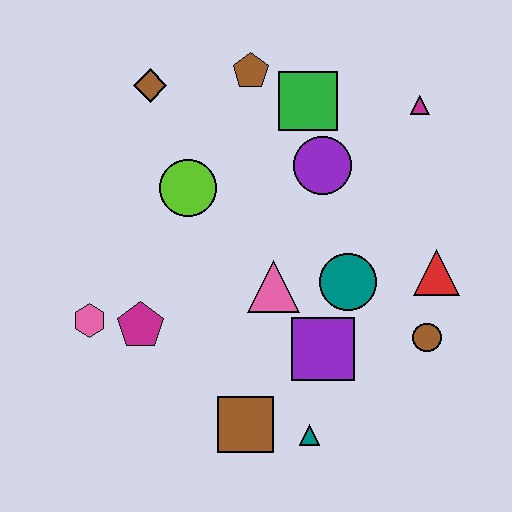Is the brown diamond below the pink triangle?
No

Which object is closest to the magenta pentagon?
The pink hexagon is closest to the magenta pentagon.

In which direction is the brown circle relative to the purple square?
The brown circle is to the right of the purple square.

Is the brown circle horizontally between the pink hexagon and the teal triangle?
No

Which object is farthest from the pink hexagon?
The magenta triangle is farthest from the pink hexagon.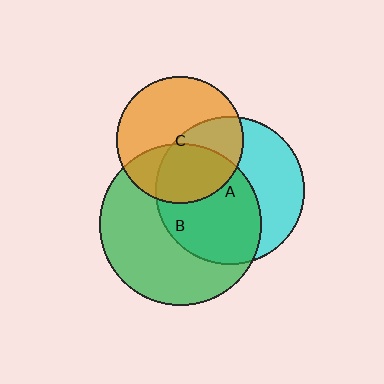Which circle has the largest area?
Circle B (green).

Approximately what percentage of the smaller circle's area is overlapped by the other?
Approximately 40%.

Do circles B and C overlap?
Yes.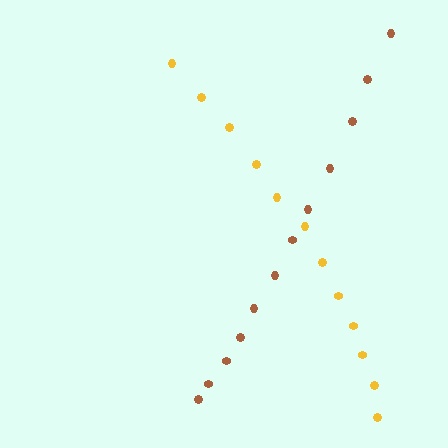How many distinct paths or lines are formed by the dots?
There are 2 distinct paths.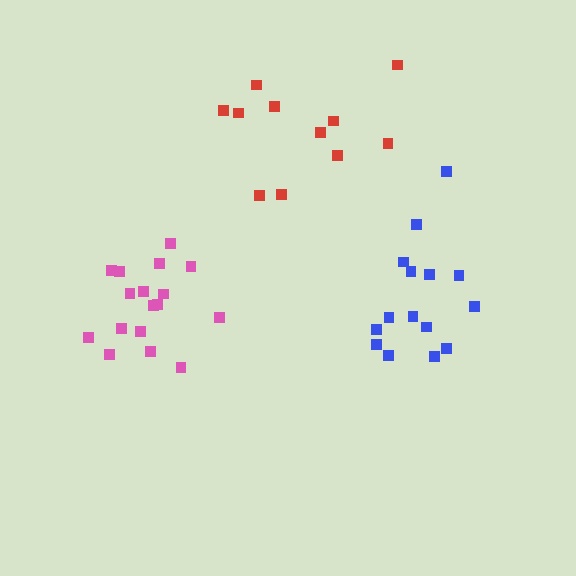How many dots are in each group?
Group 1: 17 dots, Group 2: 15 dots, Group 3: 11 dots (43 total).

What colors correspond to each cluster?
The clusters are colored: pink, blue, red.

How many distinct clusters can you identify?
There are 3 distinct clusters.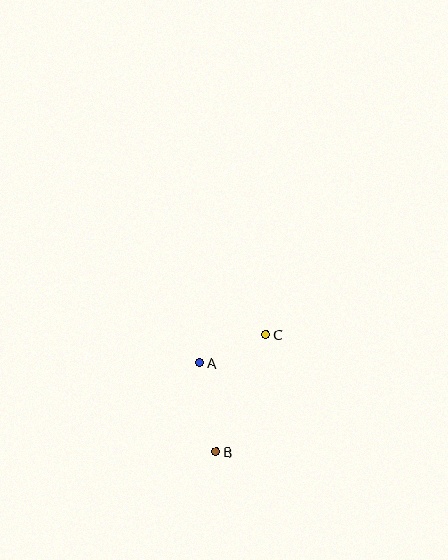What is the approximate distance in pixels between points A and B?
The distance between A and B is approximately 90 pixels.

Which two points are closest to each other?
Points A and C are closest to each other.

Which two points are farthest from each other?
Points B and C are farthest from each other.